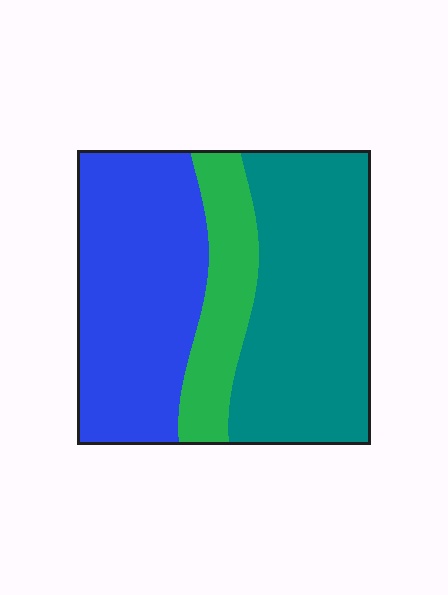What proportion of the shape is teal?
Teal covers about 45% of the shape.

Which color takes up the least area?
Green, at roughly 15%.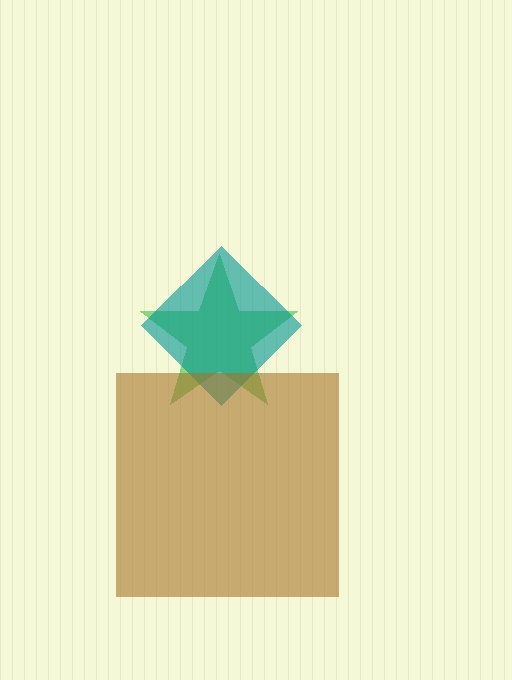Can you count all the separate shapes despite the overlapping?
Yes, there are 3 separate shapes.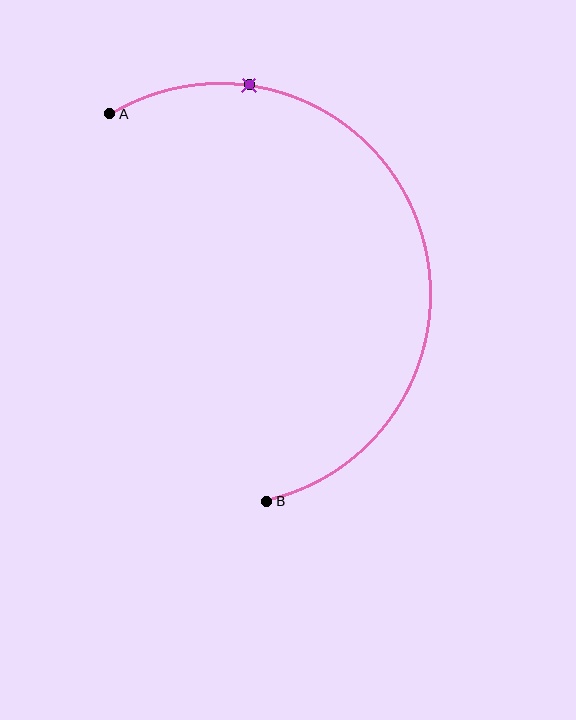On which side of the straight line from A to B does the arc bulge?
The arc bulges to the right of the straight line connecting A and B.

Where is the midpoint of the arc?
The arc midpoint is the point on the curve farthest from the straight line joining A and B. It sits to the right of that line.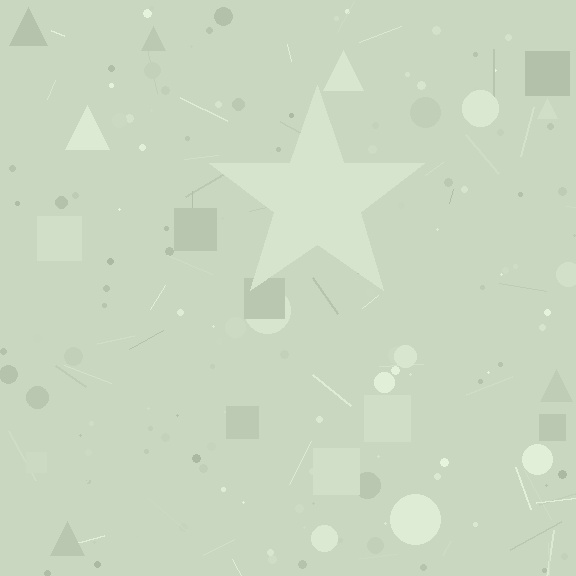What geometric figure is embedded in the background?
A star is embedded in the background.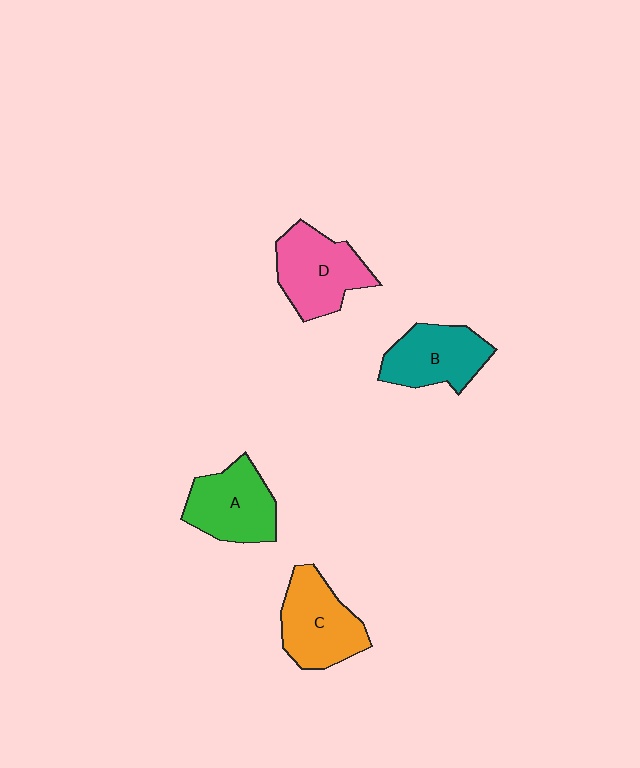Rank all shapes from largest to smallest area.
From largest to smallest: D (pink), C (orange), A (green), B (teal).